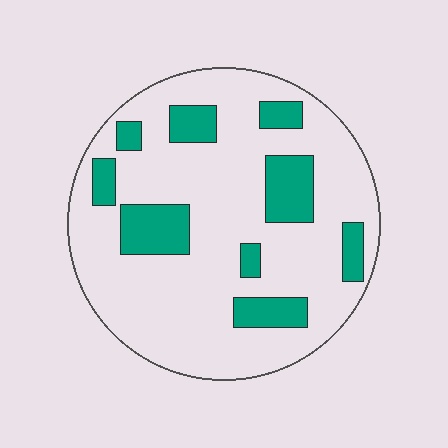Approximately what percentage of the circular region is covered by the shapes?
Approximately 20%.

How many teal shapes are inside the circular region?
9.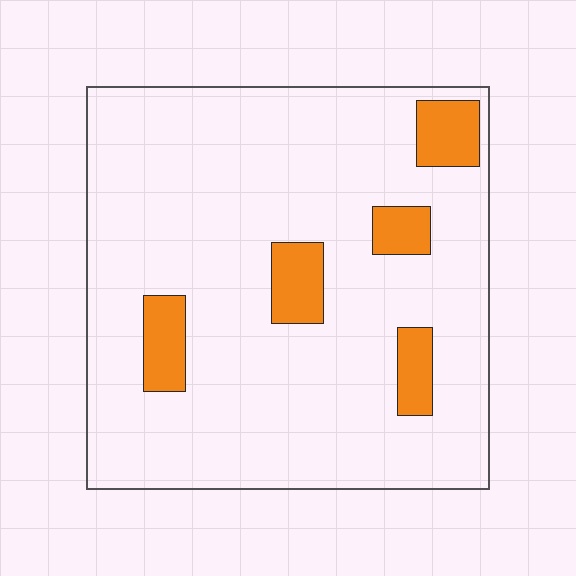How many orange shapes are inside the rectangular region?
5.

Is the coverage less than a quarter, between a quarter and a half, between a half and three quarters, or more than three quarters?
Less than a quarter.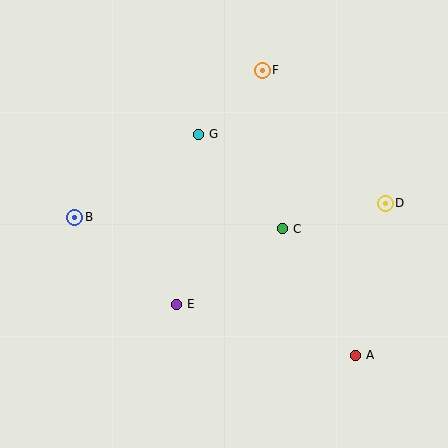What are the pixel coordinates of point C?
Point C is at (283, 229).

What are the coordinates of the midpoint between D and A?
The midpoint between D and A is at (370, 279).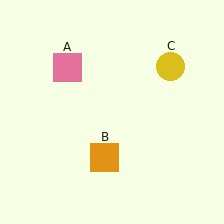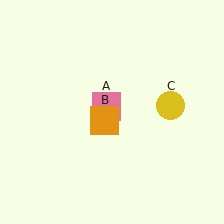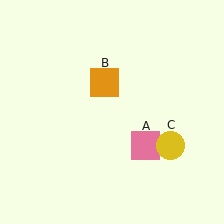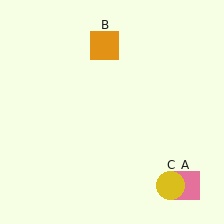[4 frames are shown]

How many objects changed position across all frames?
3 objects changed position: pink square (object A), orange square (object B), yellow circle (object C).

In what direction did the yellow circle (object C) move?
The yellow circle (object C) moved down.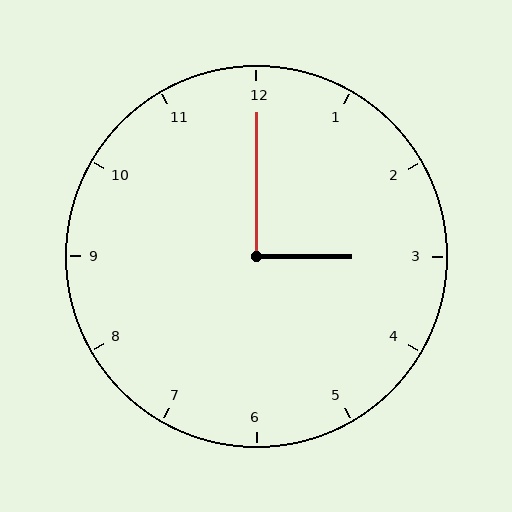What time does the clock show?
3:00.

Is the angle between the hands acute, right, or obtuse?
It is right.